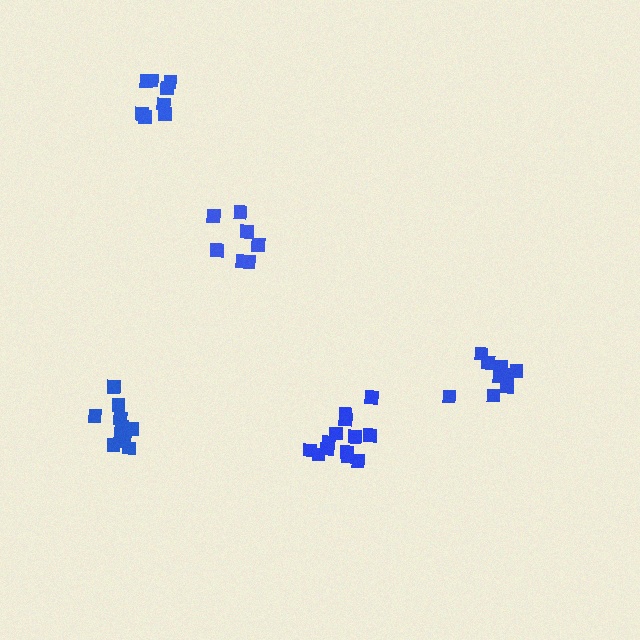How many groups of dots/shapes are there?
There are 5 groups.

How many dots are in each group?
Group 1: 8 dots, Group 2: 7 dots, Group 3: 10 dots, Group 4: 13 dots, Group 5: 10 dots (48 total).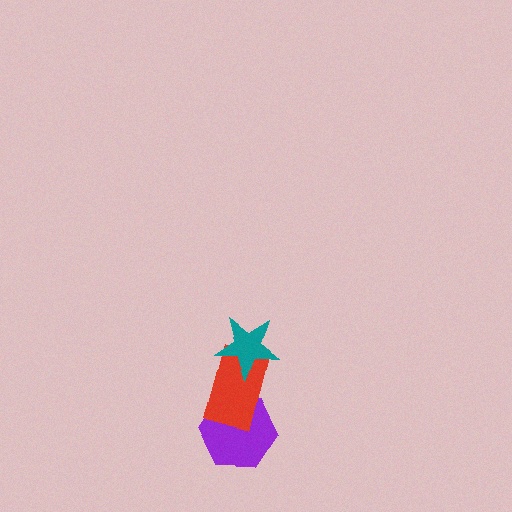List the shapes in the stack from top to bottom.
From top to bottom: the teal star, the red rectangle, the purple hexagon.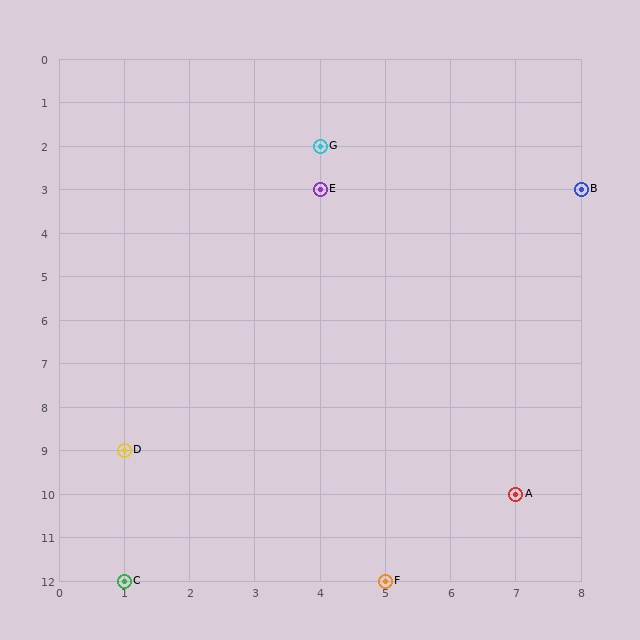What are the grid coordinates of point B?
Point B is at grid coordinates (8, 3).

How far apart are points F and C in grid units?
Points F and C are 4 columns apart.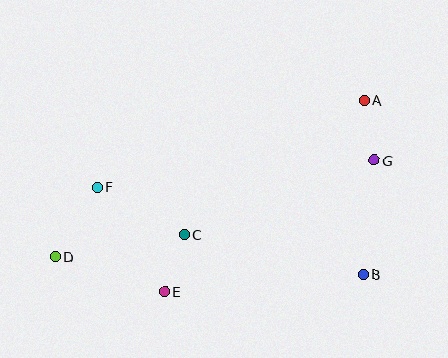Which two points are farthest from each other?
Points A and D are farthest from each other.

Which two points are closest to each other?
Points C and E are closest to each other.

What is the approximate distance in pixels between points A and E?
The distance between A and E is approximately 276 pixels.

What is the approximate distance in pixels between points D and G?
The distance between D and G is approximately 333 pixels.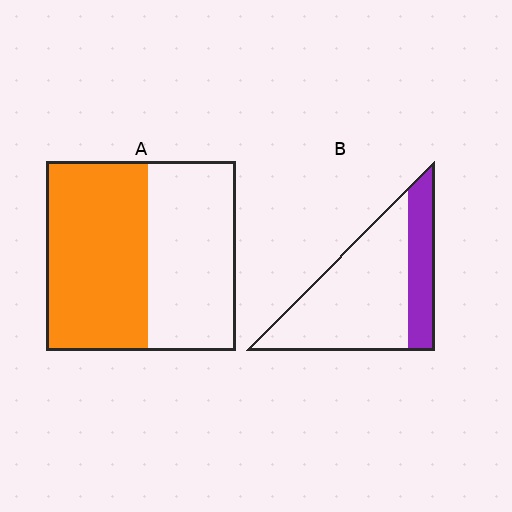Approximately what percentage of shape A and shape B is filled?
A is approximately 55% and B is approximately 25%.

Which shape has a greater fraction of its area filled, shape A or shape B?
Shape A.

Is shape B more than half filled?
No.